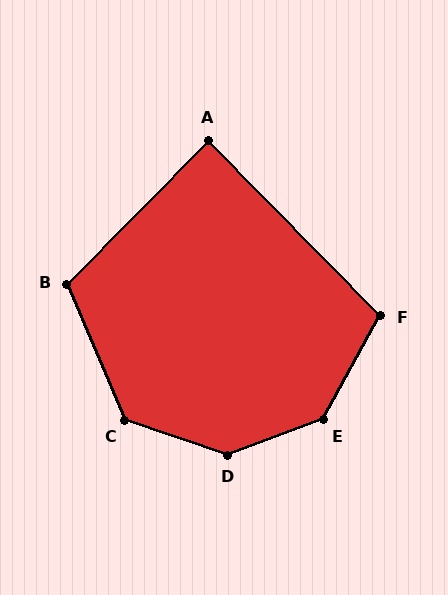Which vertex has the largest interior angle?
D, at approximately 141 degrees.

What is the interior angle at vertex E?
Approximately 139 degrees (obtuse).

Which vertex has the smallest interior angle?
A, at approximately 89 degrees.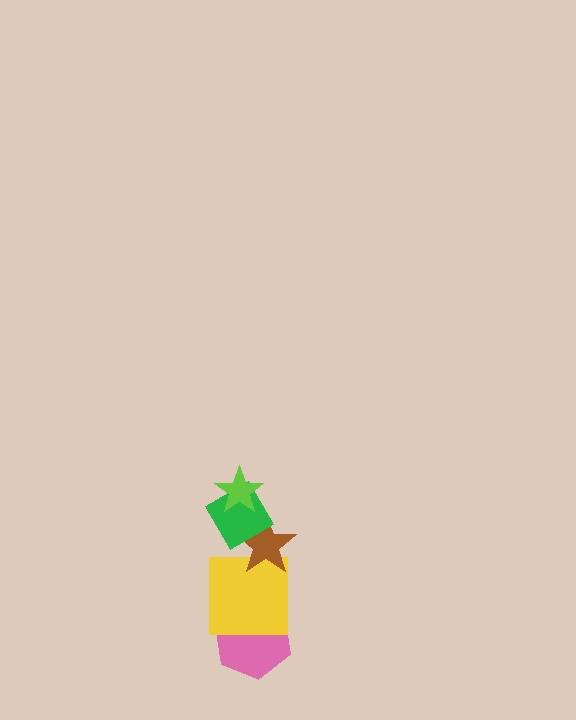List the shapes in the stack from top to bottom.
From top to bottom: the lime star, the green diamond, the brown star, the yellow square, the pink hexagon.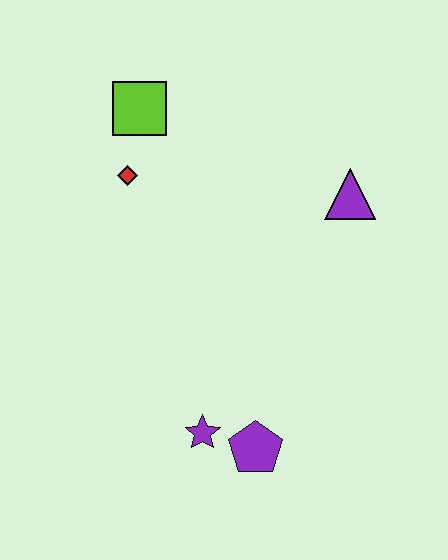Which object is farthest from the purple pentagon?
The lime square is farthest from the purple pentagon.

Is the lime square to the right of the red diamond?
Yes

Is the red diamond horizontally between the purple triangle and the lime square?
No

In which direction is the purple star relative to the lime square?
The purple star is below the lime square.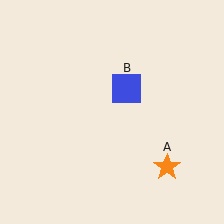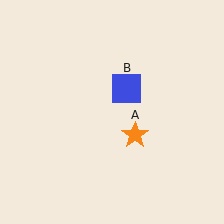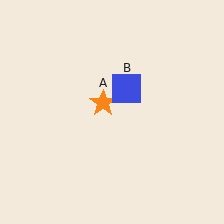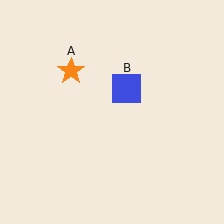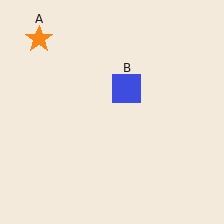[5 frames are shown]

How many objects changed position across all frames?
1 object changed position: orange star (object A).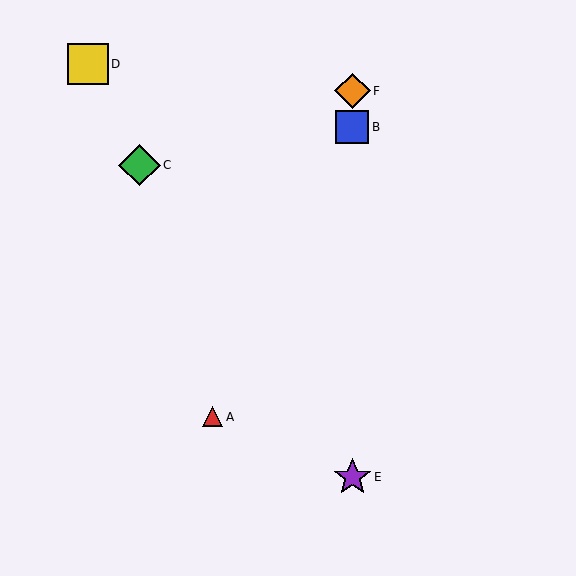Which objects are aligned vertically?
Objects B, E, F are aligned vertically.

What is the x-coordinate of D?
Object D is at x≈88.